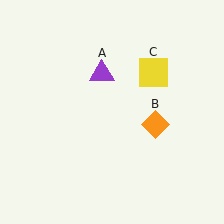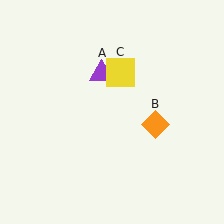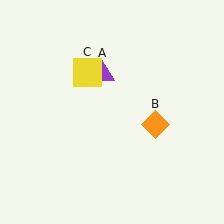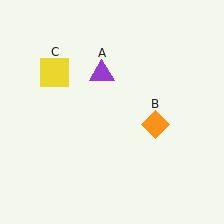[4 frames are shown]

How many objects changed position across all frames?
1 object changed position: yellow square (object C).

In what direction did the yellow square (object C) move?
The yellow square (object C) moved left.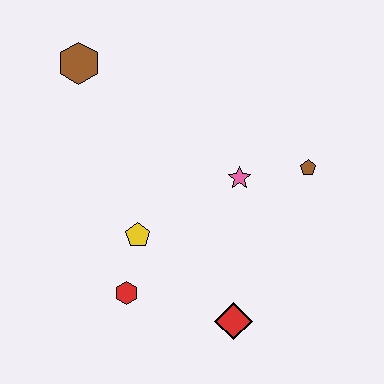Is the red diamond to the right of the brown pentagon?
No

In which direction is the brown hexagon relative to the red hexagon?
The brown hexagon is above the red hexagon.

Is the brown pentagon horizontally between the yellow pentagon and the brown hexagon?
No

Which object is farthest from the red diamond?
The brown hexagon is farthest from the red diamond.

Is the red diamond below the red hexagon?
Yes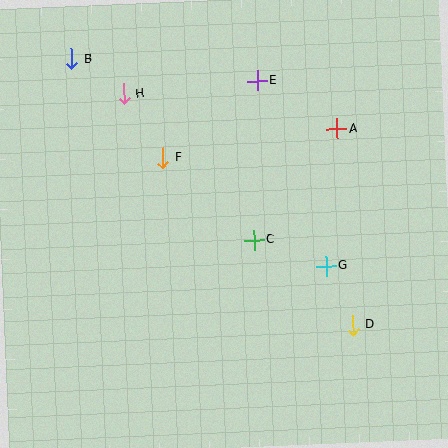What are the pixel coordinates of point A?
Point A is at (337, 129).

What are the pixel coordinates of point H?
Point H is at (124, 94).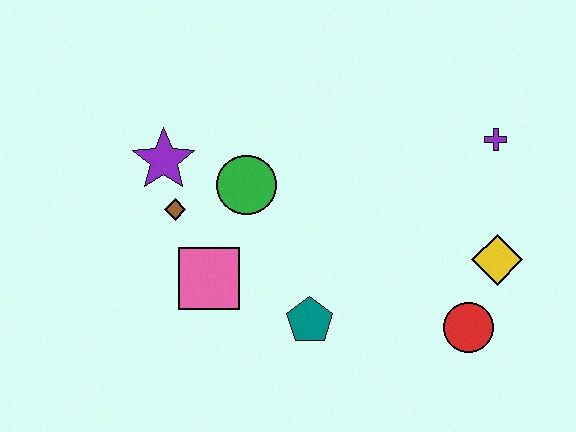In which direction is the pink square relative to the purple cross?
The pink square is to the left of the purple cross.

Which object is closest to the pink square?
The brown diamond is closest to the pink square.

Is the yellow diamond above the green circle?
No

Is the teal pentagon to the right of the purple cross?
No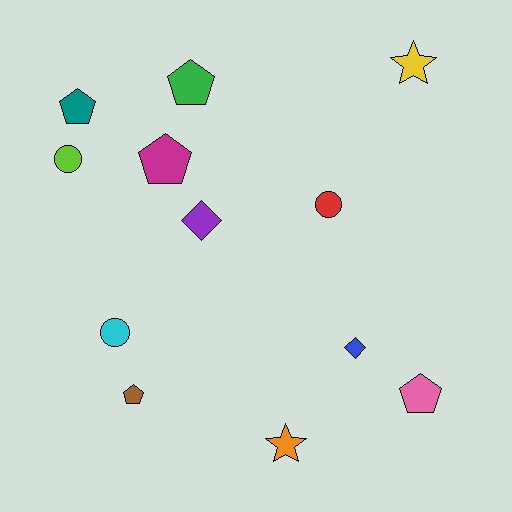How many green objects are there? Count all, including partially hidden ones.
There is 1 green object.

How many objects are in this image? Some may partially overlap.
There are 12 objects.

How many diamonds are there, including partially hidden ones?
There are 2 diamonds.